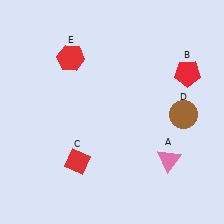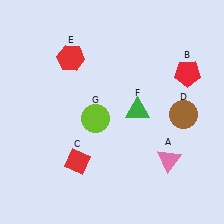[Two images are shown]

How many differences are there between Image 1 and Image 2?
There are 2 differences between the two images.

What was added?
A green triangle (F), a lime circle (G) were added in Image 2.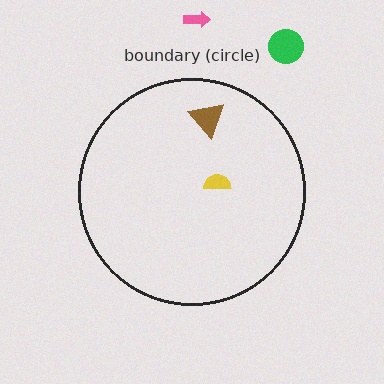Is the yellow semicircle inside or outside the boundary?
Inside.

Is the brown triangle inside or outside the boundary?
Inside.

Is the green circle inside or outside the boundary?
Outside.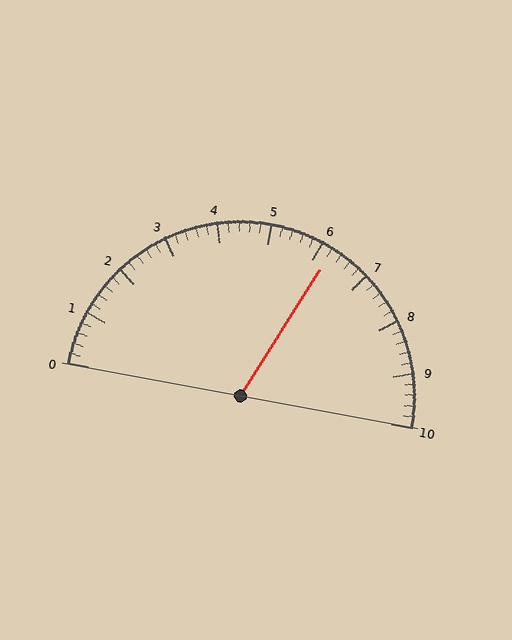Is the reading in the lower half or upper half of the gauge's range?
The reading is in the upper half of the range (0 to 10).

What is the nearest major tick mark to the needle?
The nearest major tick mark is 6.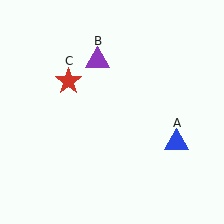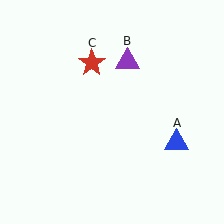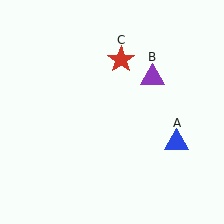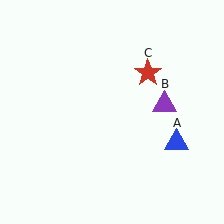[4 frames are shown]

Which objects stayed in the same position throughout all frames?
Blue triangle (object A) remained stationary.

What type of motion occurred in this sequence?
The purple triangle (object B), red star (object C) rotated clockwise around the center of the scene.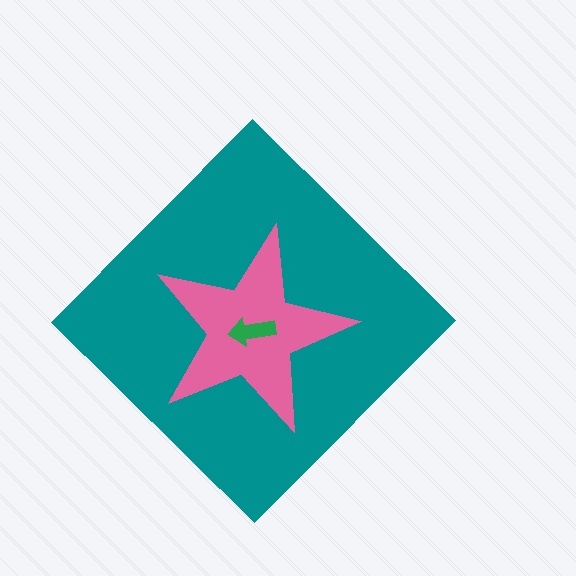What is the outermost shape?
The teal diamond.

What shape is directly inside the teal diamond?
The pink star.